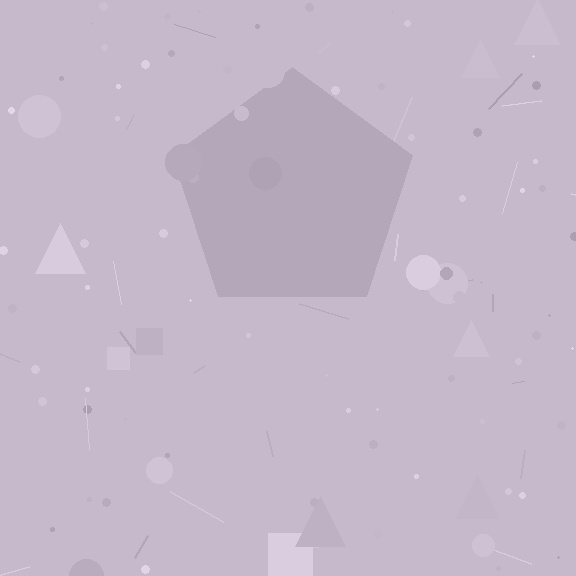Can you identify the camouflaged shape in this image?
The camouflaged shape is a pentagon.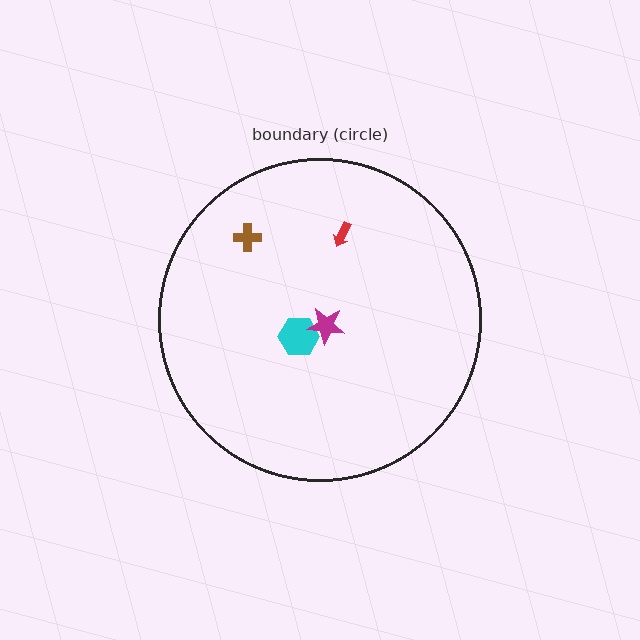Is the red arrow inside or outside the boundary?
Inside.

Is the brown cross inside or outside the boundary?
Inside.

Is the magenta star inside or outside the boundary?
Inside.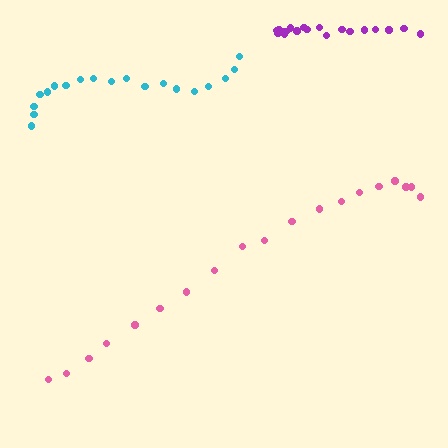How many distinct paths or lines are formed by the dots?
There are 3 distinct paths.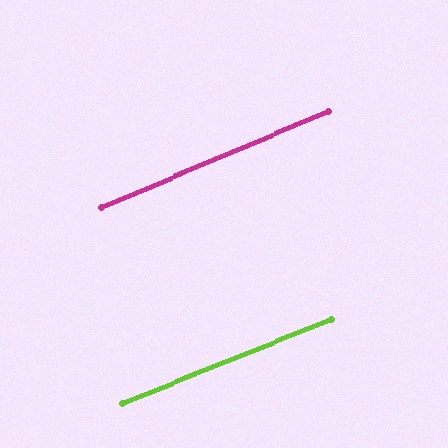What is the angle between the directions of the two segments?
Approximately 1 degree.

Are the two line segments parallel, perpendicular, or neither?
Parallel — their directions differ by only 1.0°.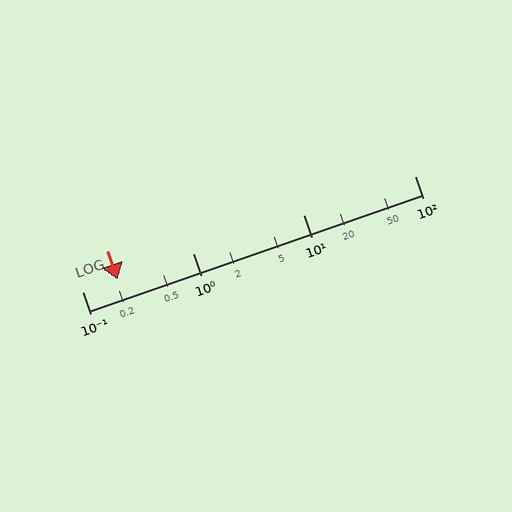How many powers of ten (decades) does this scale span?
The scale spans 3 decades, from 0.1 to 100.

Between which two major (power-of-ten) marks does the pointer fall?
The pointer is between 0.1 and 1.